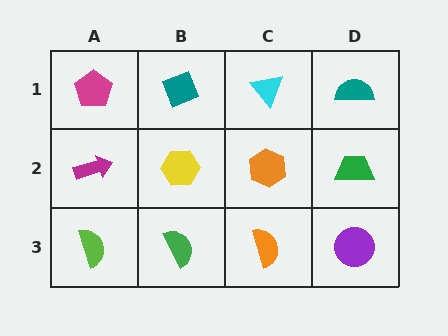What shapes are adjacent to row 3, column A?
A magenta arrow (row 2, column A), a green semicircle (row 3, column B).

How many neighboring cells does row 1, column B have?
3.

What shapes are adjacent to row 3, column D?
A green trapezoid (row 2, column D), an orange semicircle (row 3, column C).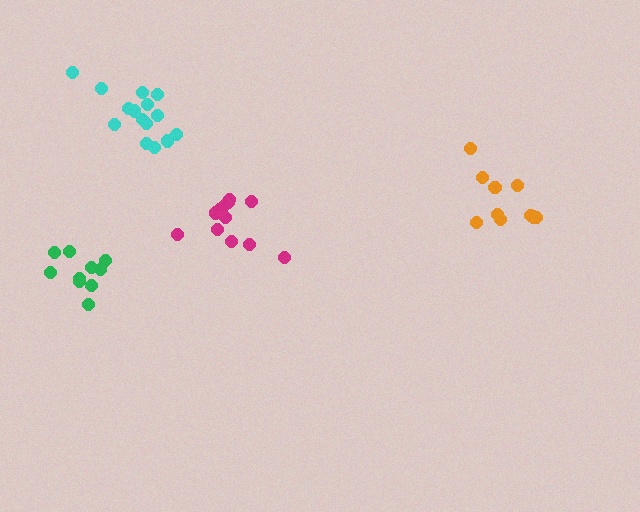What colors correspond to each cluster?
The clusters are colored: green, magenta, cyan, orange.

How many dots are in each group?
Group 1: 10 dots, Group 2: 13 dots, Group 3: 15 dots, Group 4: 10 dots (48 total).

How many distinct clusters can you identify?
There are 4 distinct clusters.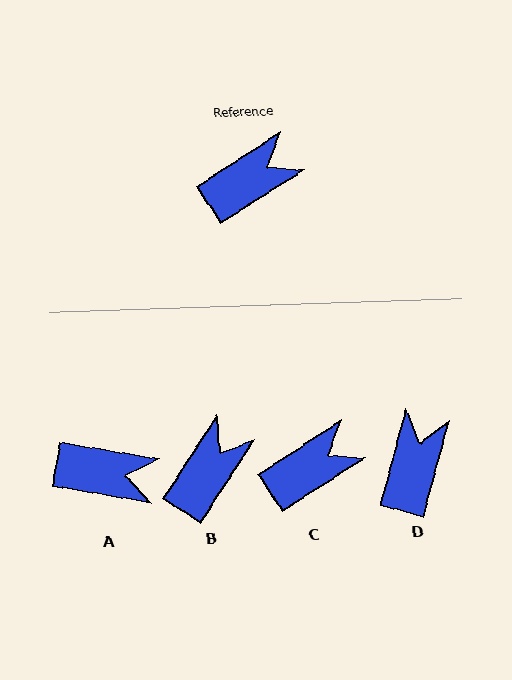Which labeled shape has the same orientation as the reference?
C.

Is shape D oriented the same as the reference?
No, it is off by about 42 degrees.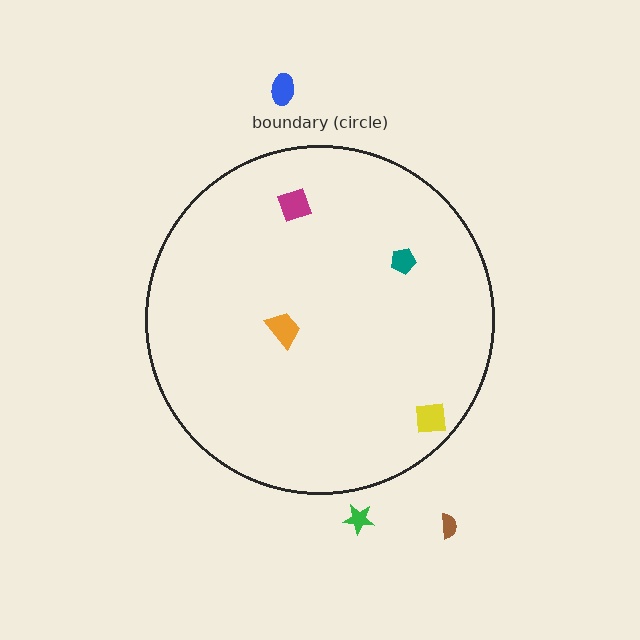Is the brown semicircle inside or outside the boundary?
Outside.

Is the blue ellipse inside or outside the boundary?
Outside.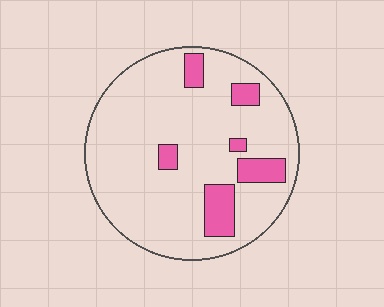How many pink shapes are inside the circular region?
6.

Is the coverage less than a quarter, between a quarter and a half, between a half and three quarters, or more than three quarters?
Less than a quarter.